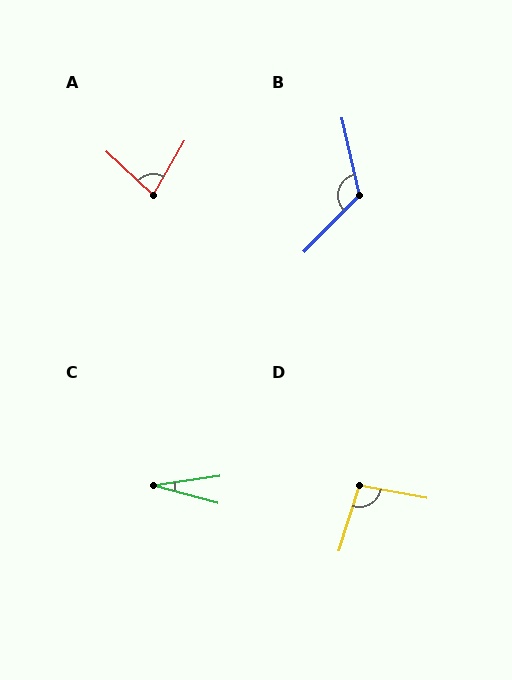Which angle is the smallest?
C, at approximately 23 degrees.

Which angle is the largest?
B, at approximately 122 degrees.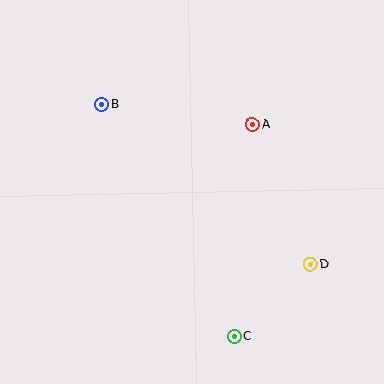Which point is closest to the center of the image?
Point A at (252, 124) is closest to the center.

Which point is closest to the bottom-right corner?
Point D is closest to the bottom-right corner.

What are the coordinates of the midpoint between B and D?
The midpoint between B and D is at (206, 184).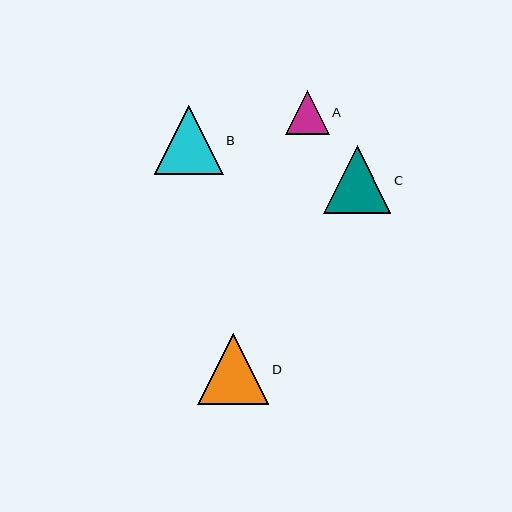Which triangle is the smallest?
Triangle A is the smallest with a size of approximately 44 pixels.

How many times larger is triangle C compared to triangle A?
Triangle C is approximately 1.5 times the size of triangle A.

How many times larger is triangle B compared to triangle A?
Triangle B is approximately 1.6 times the size of triangle A.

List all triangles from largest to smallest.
From largest to smallest: D, B, C, A.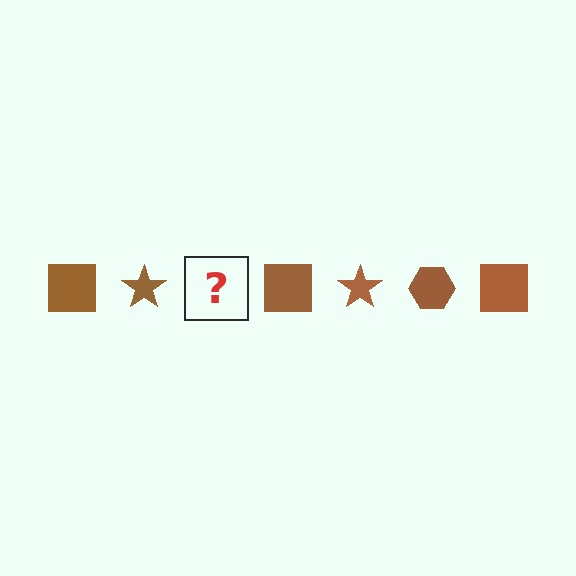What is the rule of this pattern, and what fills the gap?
The rule is that the pattern cycles through square, star, hexagon shapes in brown. The gap should be filled with a brown hexagon.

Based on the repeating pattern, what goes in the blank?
The blank should be a brown hexagon.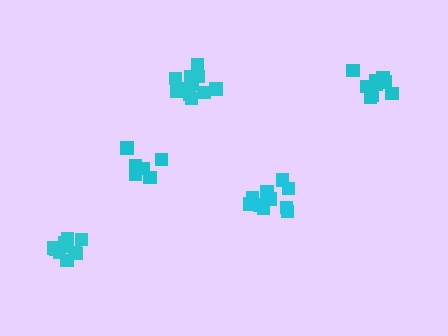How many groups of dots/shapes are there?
There are 5 groups.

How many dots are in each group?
Group 1: 10 dots, Group 2: 12 dots, Group 3: 10 dots, Group 4: 9 dots, Group 5: 6 dots (47 total).